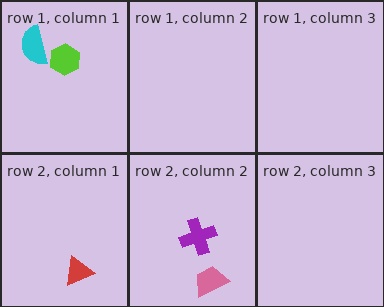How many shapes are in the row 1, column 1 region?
2.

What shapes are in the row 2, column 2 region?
The purple cross, the pink trapezoid.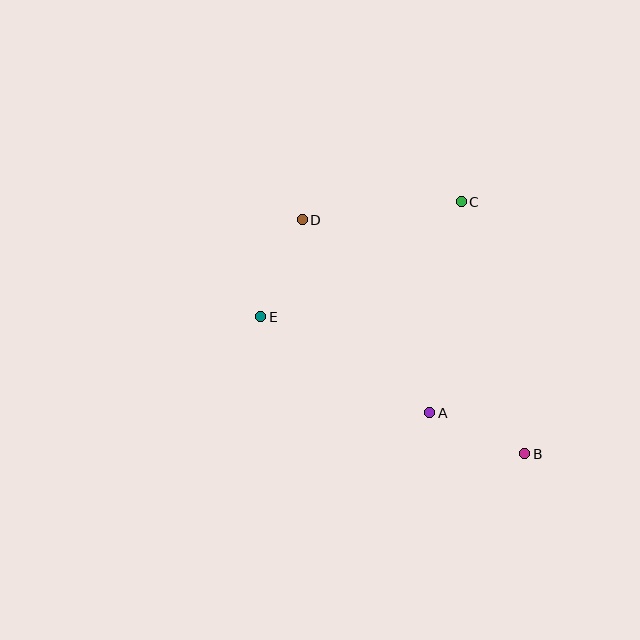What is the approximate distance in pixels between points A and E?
The distance between A and E is approximately 195 pixels.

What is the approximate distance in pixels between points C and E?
The distance between C and E is approximately 231 pixels.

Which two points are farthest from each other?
Points B and D are farthest from each other.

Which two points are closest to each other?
Points A and B are closest to each other.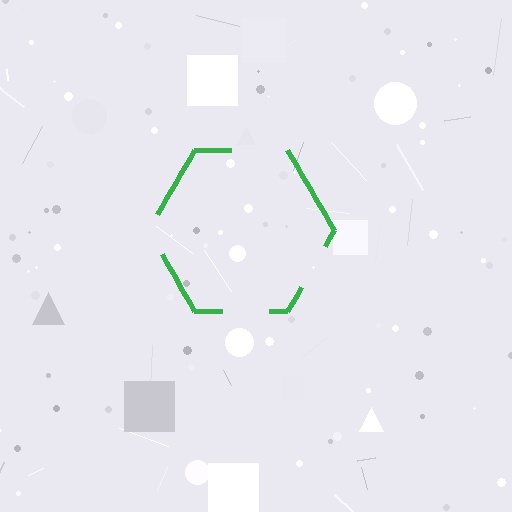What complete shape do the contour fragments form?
The contour fragments form a hexagon.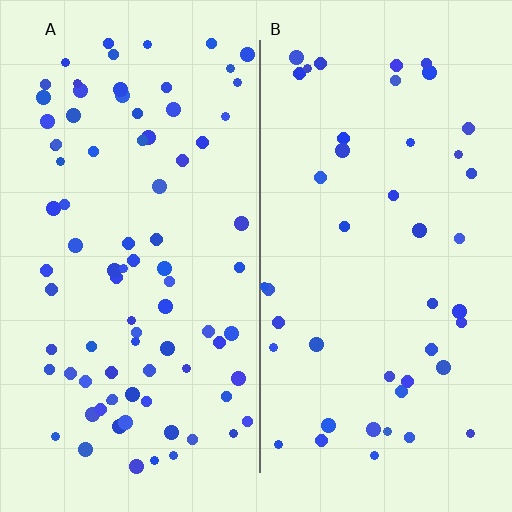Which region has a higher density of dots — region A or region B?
A (the left).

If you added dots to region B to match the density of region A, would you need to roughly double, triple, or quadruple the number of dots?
Approximately double.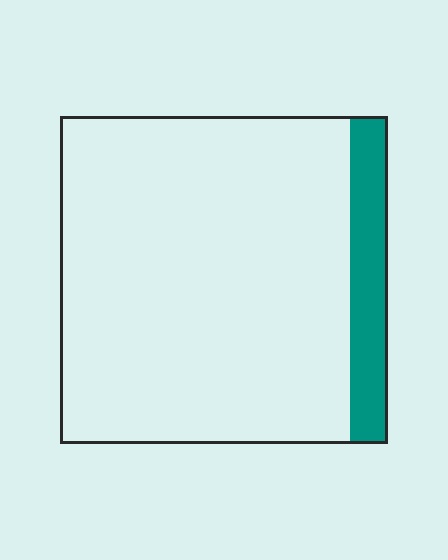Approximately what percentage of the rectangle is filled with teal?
Approximately 10%.